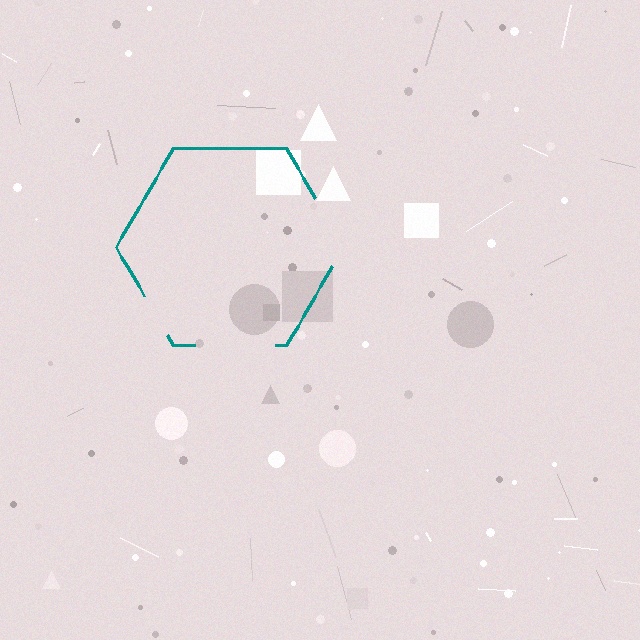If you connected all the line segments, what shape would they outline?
They would outline a hexagon.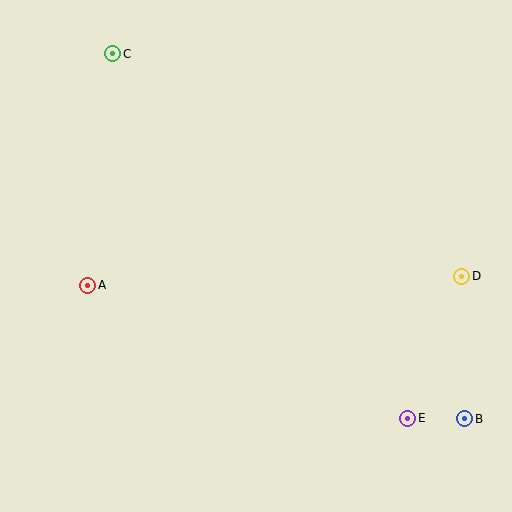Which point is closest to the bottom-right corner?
Point B is closest to the bottom-right corner.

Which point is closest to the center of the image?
Point A at (88, 285) is closest to the center.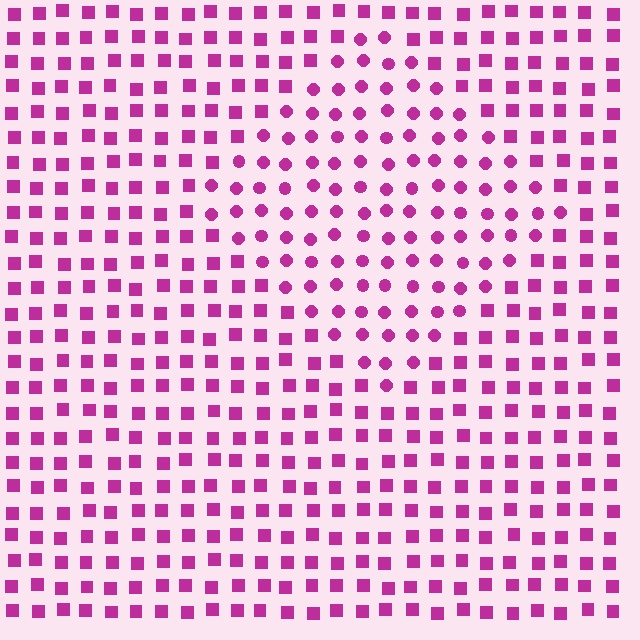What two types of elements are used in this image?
The image uses circles inside the diamond region and squares outside it.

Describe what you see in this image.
The image is filled with small magenta elements arranged in a uniform grid. A diamond-shaped region contains circles, while the surrounding area contains squares. The boundary is defined purely by the change in element shape.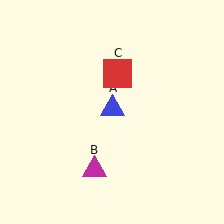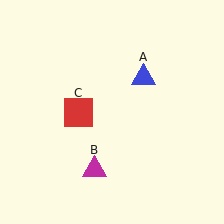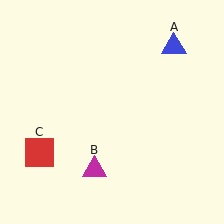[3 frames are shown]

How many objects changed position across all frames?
2 objects changed position: blue triangle (object A), red square (object C).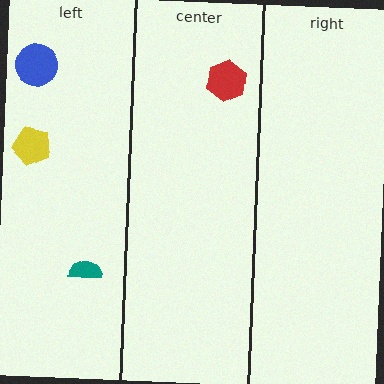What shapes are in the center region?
The red hexagon.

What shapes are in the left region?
The blue circle, the teal semicircle, the yellow pentagon.